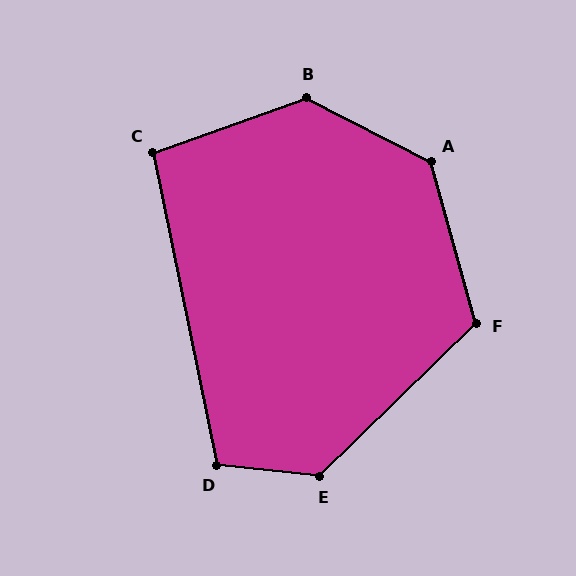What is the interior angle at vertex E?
Approximately 129 degrees (obtuse).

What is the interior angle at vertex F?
Approximately 119 degrees (obtuse).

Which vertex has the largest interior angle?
B, at approximately 133 degrees.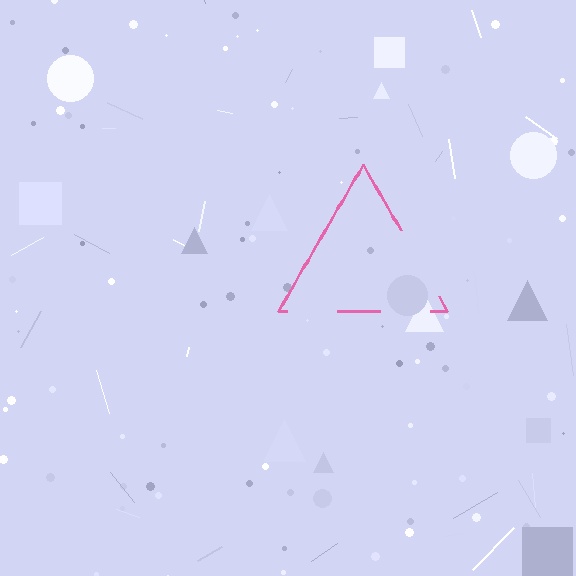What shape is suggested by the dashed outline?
The dashed outline suggests a triangle.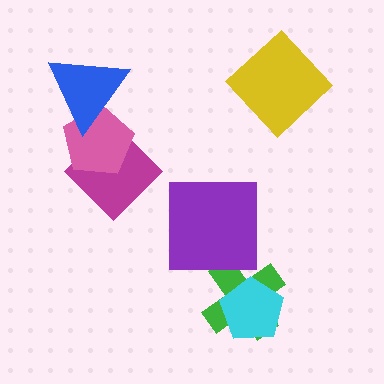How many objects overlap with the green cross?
1 object overlaps with the green cross.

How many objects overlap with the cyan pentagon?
1 object overlaps with the cyan pentagon.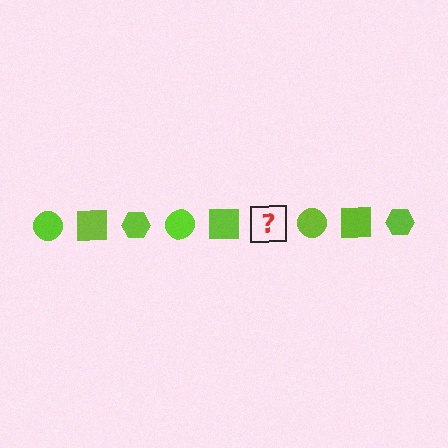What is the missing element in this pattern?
The missing element is a lime hexagon.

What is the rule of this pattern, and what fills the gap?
The rule is that the pattern cycles through circle, square, hexagon shapes in lime. The gap should be filled with a lime hexagon.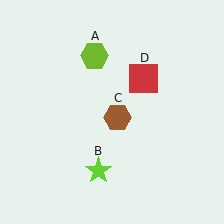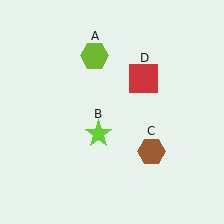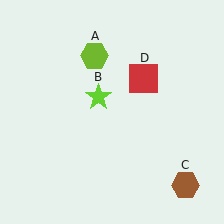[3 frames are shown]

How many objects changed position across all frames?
2 objects changed position: lime star (object B), brown hexagon (object C).